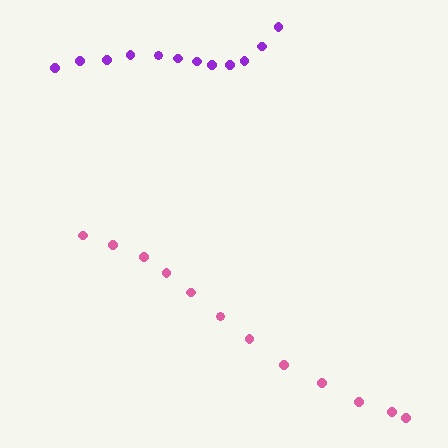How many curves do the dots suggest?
There are 2 distinct paths.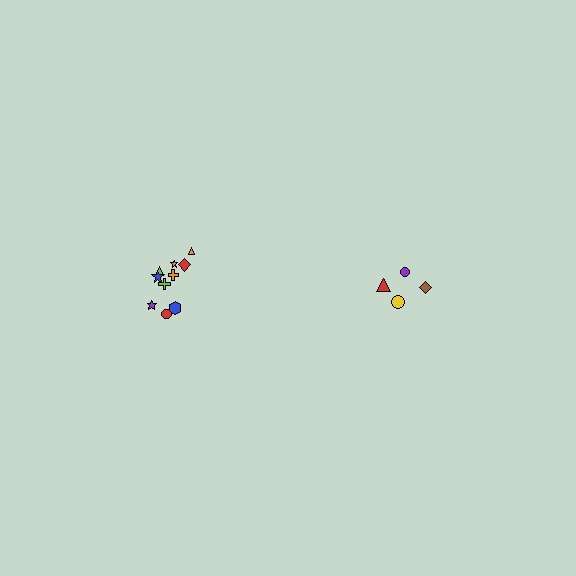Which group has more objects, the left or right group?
The left group.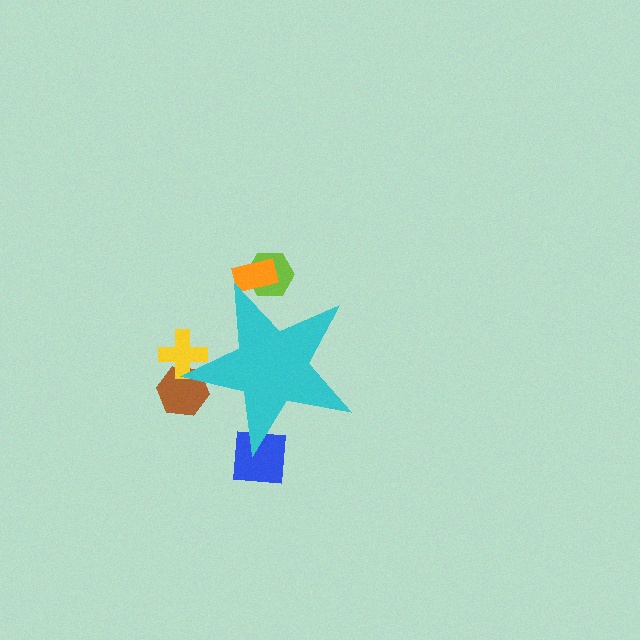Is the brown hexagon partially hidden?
Yes, the brown hexagon is partially hidden behind the cyan star.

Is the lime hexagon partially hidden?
Yes, the lime hexagon is partially hidden behind the cyan star.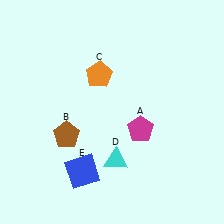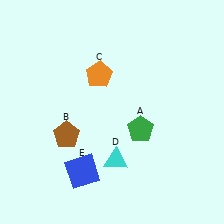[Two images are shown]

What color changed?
The pentagon (A) changed from magenta in Image 1 to green in Image 2.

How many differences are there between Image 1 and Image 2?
There is 1 difference between the two images.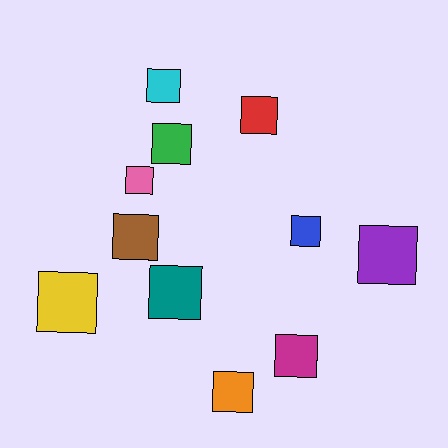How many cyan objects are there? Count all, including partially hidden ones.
There is 1 cyan object.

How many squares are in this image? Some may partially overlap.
There are 11 squares.